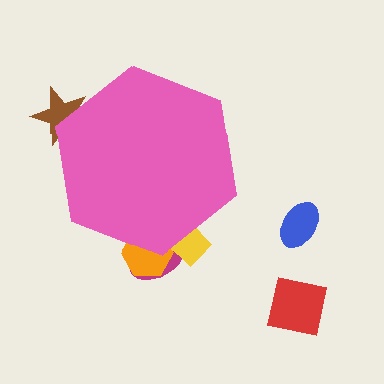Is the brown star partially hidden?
Yes, the brown star is partially hidden behind the pink hexagon.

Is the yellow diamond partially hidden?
Yes, the yellow diamond is partially hidden behind the pink hexagon.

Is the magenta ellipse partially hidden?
Yes, the magenta ellipse is partially hidden behind the pink hexagon.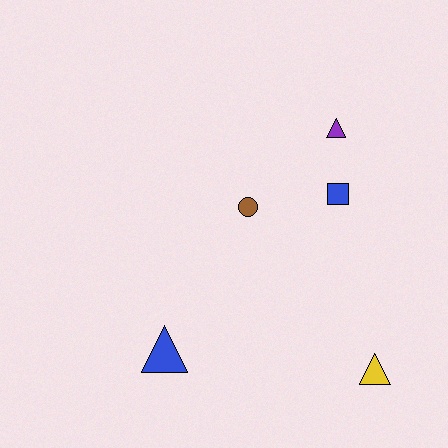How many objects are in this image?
There are 5 objects.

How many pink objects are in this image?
There are no pink objects.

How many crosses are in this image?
There are no crosses.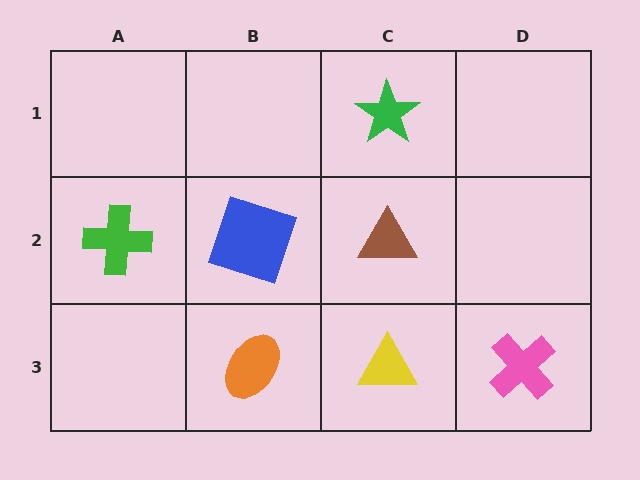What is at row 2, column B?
A blue square.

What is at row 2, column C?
A brown triangle.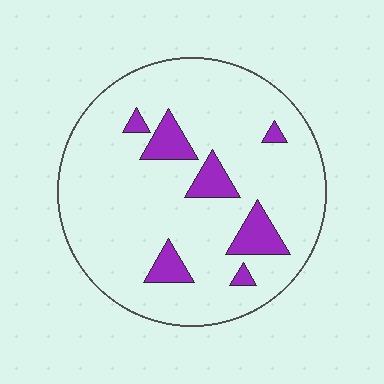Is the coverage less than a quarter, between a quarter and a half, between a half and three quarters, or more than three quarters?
Less than a quarter.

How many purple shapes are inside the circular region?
7.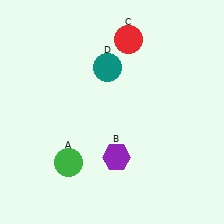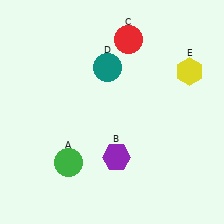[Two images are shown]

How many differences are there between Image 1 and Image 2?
There is 1 difference between the two images.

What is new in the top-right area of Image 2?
A yellow hexagon (E) was added in the top-right area of Image 2.